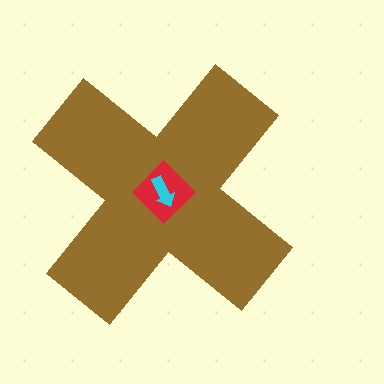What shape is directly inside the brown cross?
The red diamond.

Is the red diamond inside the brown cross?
Yes.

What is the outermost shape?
The brown cross.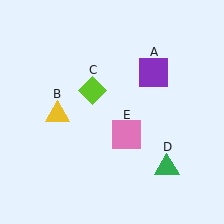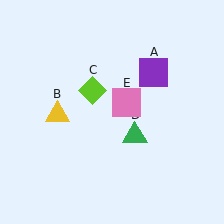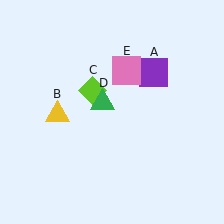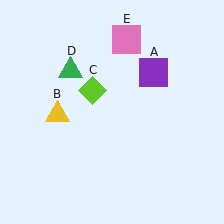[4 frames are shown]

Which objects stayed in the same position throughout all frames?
Purple square (object A) and yellow triangle (object B) and lime diamond (object C) remained stationary.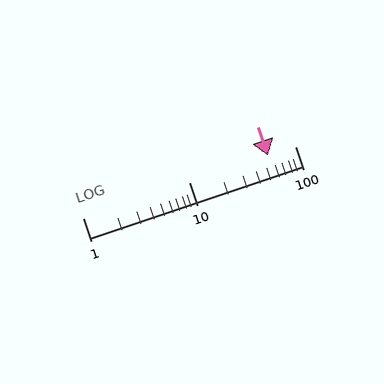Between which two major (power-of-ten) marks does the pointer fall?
The pointer is between 10 and 100.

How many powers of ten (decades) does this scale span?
The scale spans 2 decades, from 1 to 100.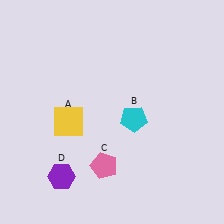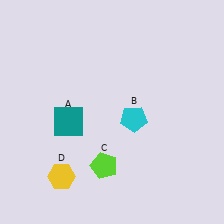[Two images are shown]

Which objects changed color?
A changed from yellow to teal. C changed from pink to lime. D changed from purple to yellow.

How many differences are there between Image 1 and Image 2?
There are 3 differences between the two images.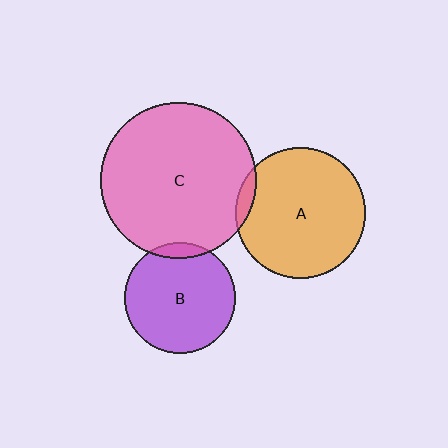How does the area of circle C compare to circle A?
Approximately 1.4 times.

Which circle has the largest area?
Circle C (pink).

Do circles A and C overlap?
Yes.